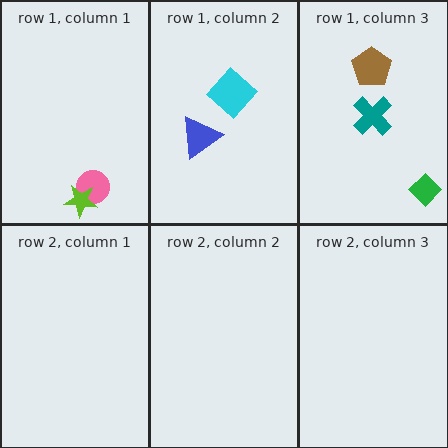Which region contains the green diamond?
The row 1, column 3 region.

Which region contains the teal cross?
The row 1, column 3 region.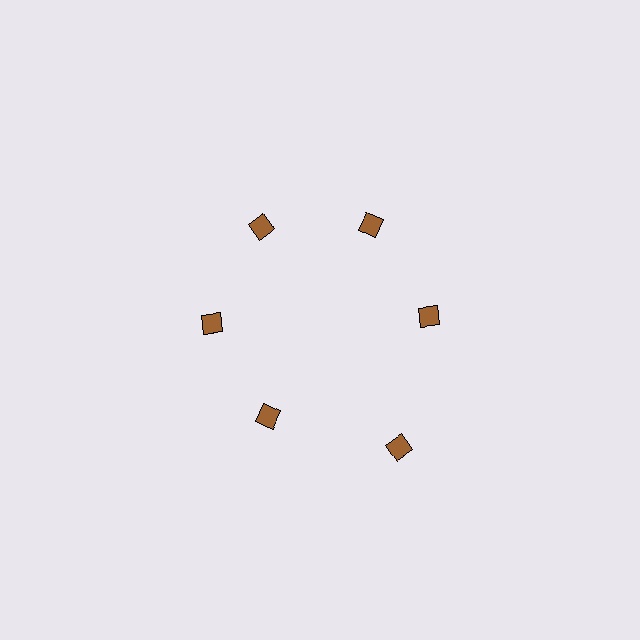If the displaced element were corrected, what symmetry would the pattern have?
It would have 6-fold rotational symmetry — the pattern would map onto itself every 60 degrees.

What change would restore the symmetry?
The symmetry would be restored by moving it inward, back onto the ring so that all 6 diamonds sit at equal angles and equal distance from the center.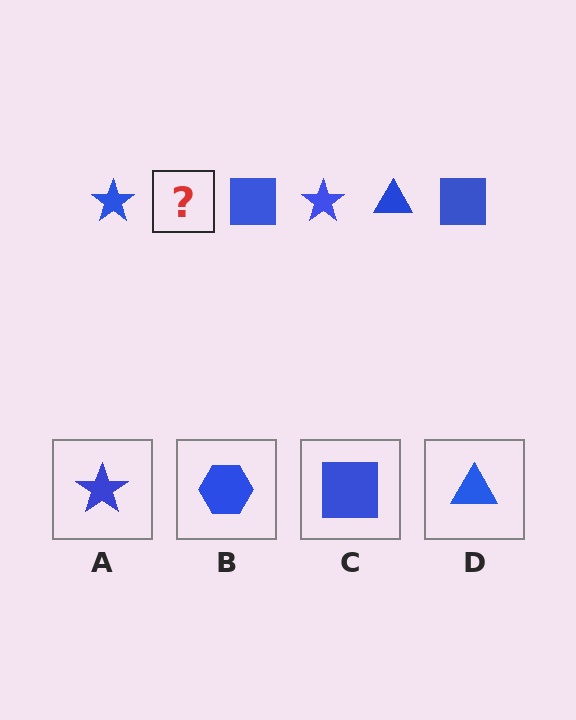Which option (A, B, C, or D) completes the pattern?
D.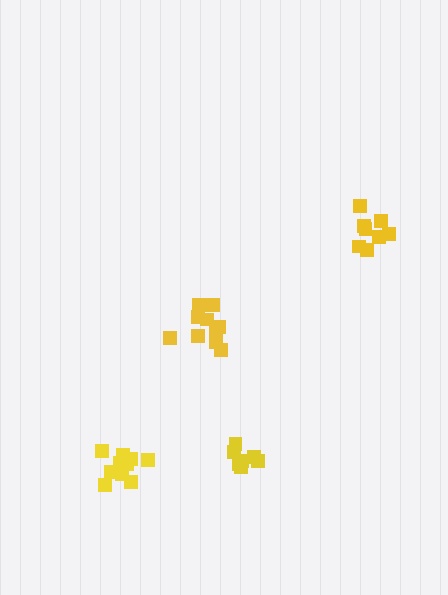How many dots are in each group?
Group 1: 8 dots, Group 2: 11 dots, Group 3: 10 dots, Group 4: 7 dots (36 total).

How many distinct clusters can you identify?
There are 4 distinct clusters.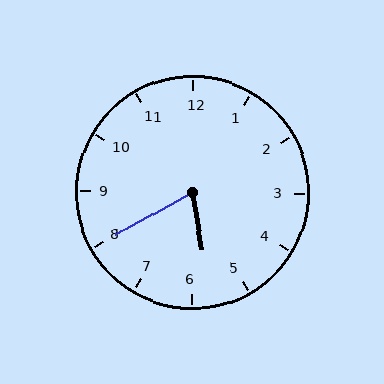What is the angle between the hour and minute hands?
Approximately 70 degrees.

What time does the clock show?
5:40.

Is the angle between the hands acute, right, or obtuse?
It is acute.